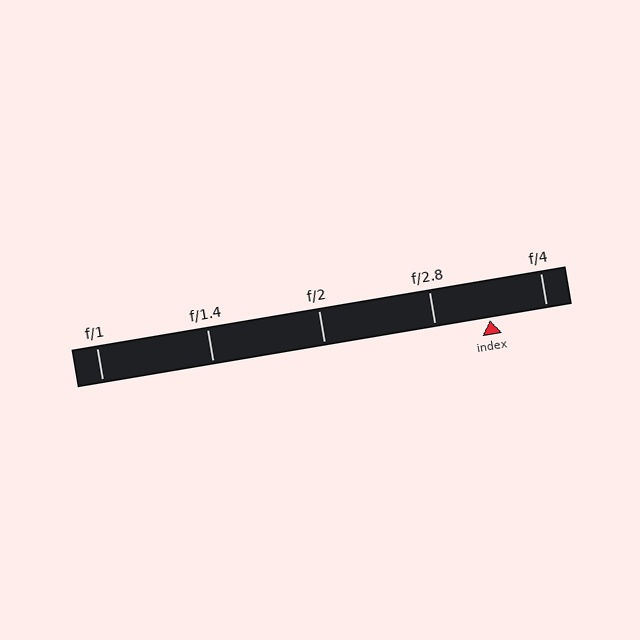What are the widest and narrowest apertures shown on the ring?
The widest aperture shown is f/1 and the narrowest is f/4.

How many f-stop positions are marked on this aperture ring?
There are 5 f-stop positions marked.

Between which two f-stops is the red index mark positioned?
The index mark is between f/2.8 and f/4.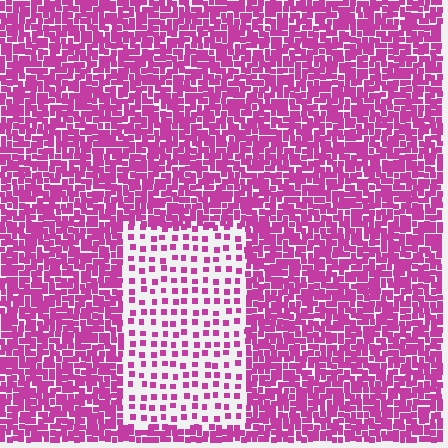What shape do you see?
I see a rectangle.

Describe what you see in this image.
The image contains small magenta elements arranged at two different densities. A rectangle-shaped region is visible where the elements are less densely packed than the surrounding area.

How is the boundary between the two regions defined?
The boundary is defined by a change in element density (approximately 3.0x ratio). All elements are the same color, size, and shape.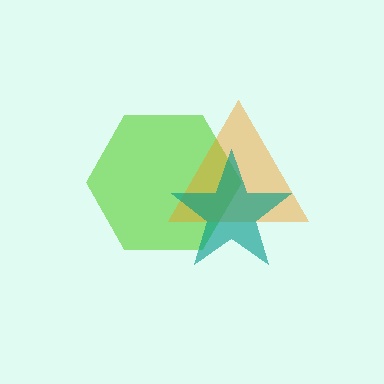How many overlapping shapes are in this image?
There are 3 overlapping shapes in the image.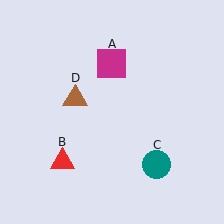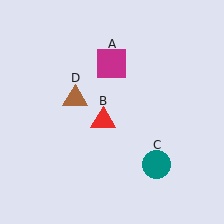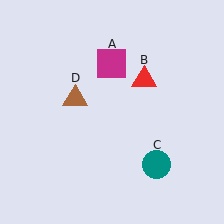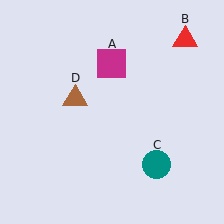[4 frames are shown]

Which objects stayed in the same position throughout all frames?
Magenta square (object A) and teal circle (object C) and brown triangle (object D) remained stationary.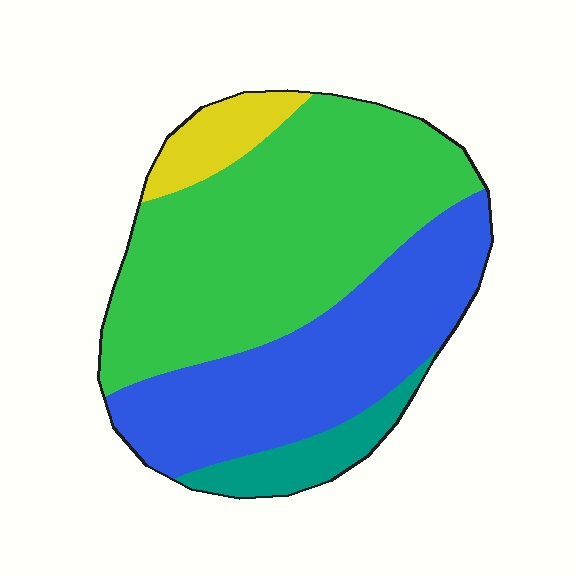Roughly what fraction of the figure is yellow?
Yellow covers 7% of the figure.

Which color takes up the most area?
Green, at roughly 50%.